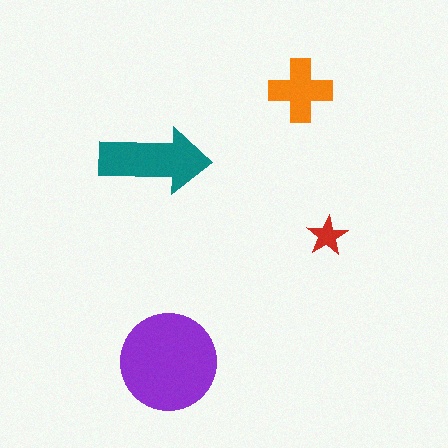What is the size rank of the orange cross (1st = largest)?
3rd.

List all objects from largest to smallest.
The purple circle, the teal arrow, the orange cross, the red star.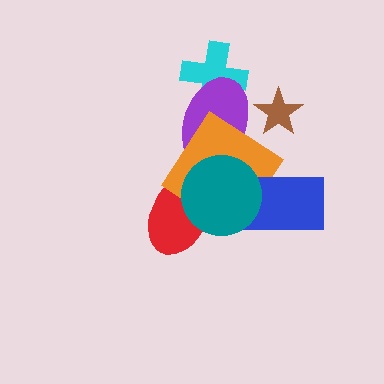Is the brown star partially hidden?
No, no other shape covers it.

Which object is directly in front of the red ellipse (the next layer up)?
The orange diamond is directly in front of the red ellipse.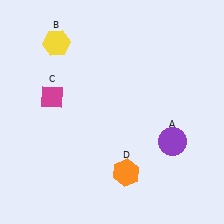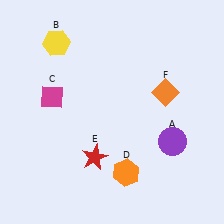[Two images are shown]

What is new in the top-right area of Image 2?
An orange diamond (F) was added in the top-right area of Image 2.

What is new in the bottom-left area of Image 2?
A red star (E) was added in the bottom-left area of Image 2.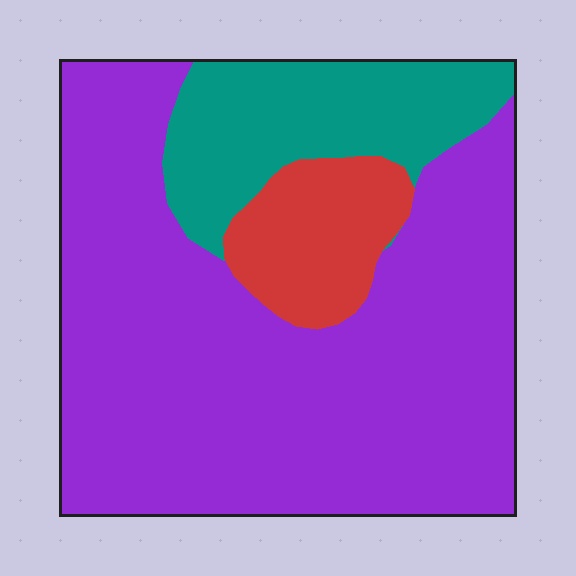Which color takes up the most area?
Purple, at roughly 70%.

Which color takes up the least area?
Red, at roughly 10%.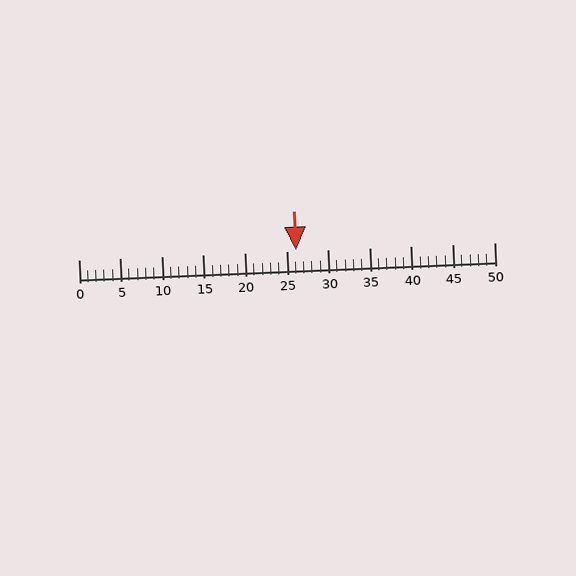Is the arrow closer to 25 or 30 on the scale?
The arrow is closer to 25.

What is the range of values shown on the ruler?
The ruler shows values from 0 to 50.